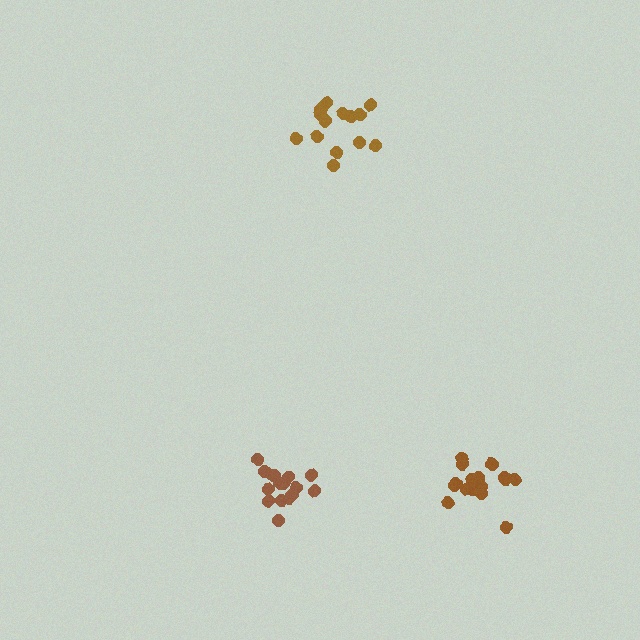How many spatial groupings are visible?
There are 3 spatial groupings.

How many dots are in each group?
Group 1: 15 dots, Group 2: 17 dots, Group 3: 15 dots (47 total).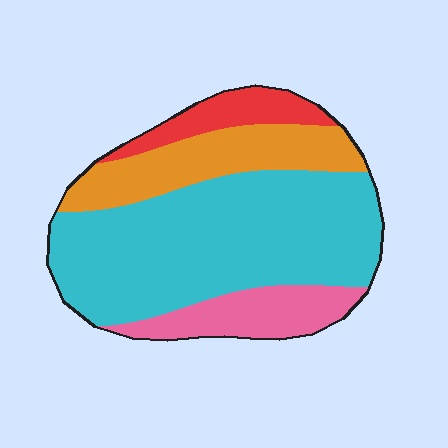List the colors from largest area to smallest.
From largest to smallest: cyan, orange, pink, red.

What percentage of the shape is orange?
Orange covers 20% of the shape.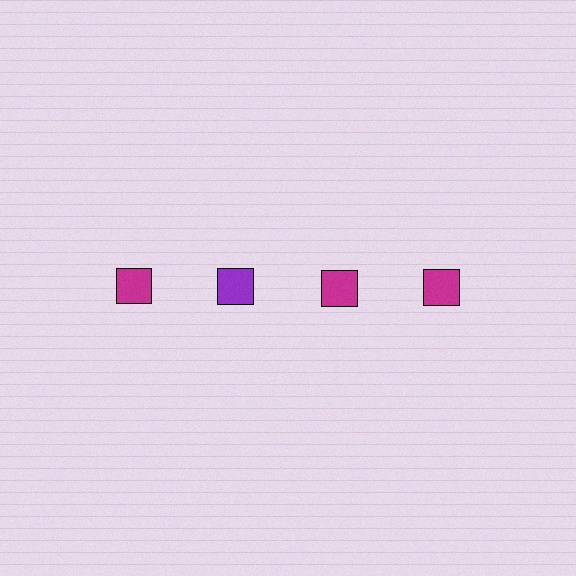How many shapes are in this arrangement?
There are 4 shapes arranged in a grid pattern.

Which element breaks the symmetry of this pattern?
The purple square in the top row, second from left column breaks the symmetry. All other shapes are magenta squares.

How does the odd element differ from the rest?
It has a different color: purple instead of magenta.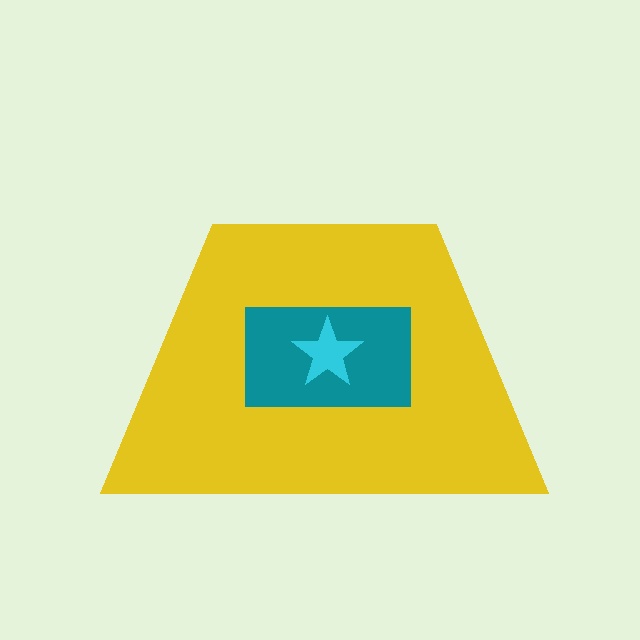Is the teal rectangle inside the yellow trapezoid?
Yes.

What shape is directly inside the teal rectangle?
The cyan star.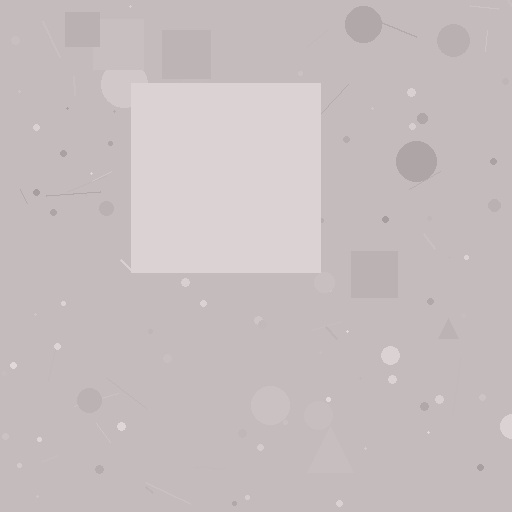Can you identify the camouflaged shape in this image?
The camouflaged shape is a square.